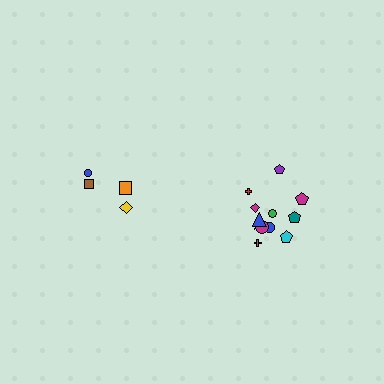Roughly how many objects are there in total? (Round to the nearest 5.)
Roughly 15 objects in total.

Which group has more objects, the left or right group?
The right group.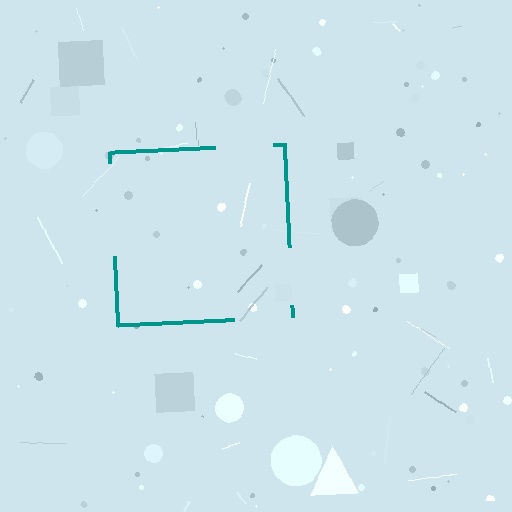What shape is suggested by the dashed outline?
The dashed outline suggests a square.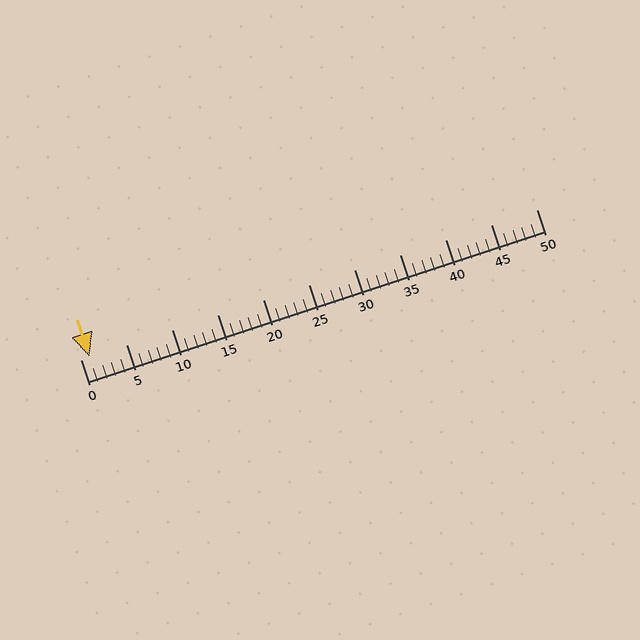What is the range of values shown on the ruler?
The ruler shows values from 0 to 50.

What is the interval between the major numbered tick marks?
The major tick marks are spaced 5 units apart.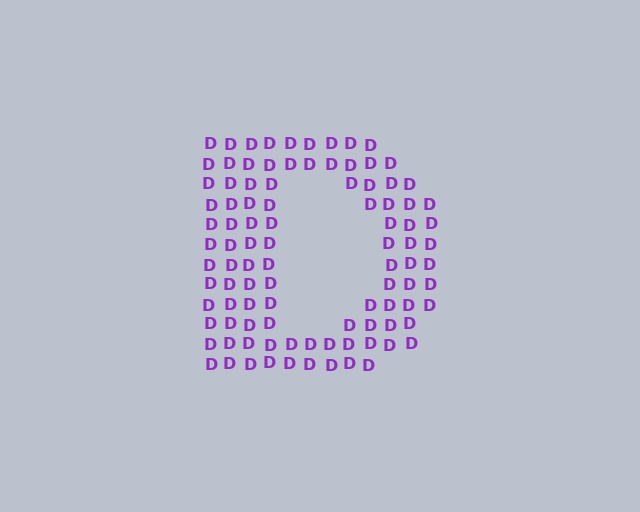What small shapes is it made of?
It is made of small letter D's.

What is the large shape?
The large shape is the letter D.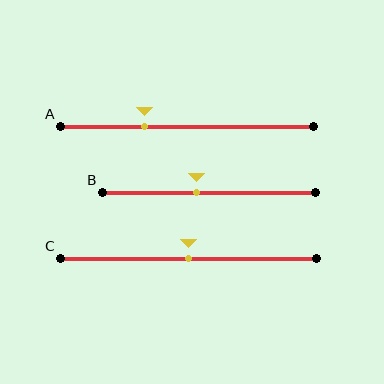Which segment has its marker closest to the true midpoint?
Segment C has its marker closest to the true midpoint.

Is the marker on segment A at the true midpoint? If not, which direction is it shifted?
No, the marker on segment A is shifted to the left by about 17% of the segment length.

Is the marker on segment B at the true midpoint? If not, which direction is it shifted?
No, the marker on segment B is shifted to the left by about 6% of the segment length.